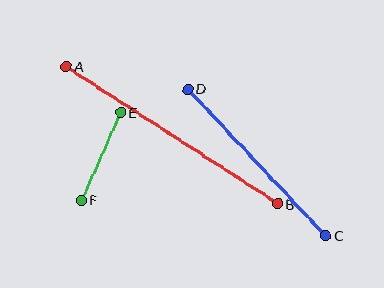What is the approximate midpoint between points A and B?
The midpoint is at approximately (172, 135) pixels.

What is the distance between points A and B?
The distance is approximately 252 pixels.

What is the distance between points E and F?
The distance is approximately 96 pixels.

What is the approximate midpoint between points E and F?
The midpoint is at approximately (101, 156) pixels.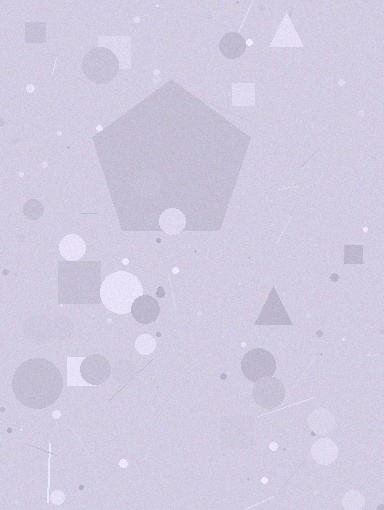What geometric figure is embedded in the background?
A pentagon is embedded in the background.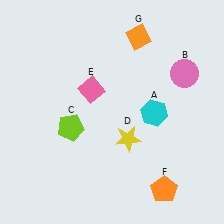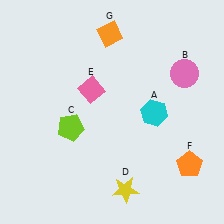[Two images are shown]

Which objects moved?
The objects that moved are: the yellow star (D), the orange pentagon (F), the orange diamond (G).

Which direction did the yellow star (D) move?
The yellow star (D) moved down.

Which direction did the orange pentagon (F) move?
The orange pentagon (F) moved right.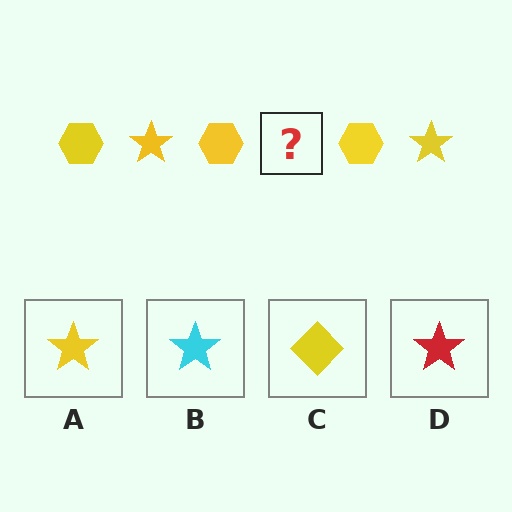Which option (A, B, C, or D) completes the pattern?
A.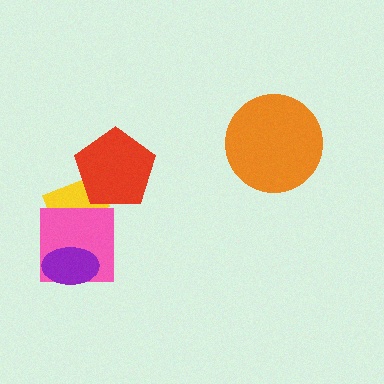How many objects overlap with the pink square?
2 objects overlap with the pink square.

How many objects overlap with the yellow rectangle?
2 objects overlap with the yellow rectangle.